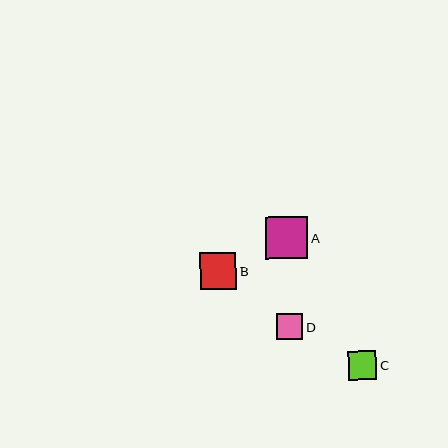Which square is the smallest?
Square D is the smallest with a size of approximately 27 pixels.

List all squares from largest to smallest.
From largest to smallest: A, B, C, D.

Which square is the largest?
Square A is the largest with a size of approximately 42 pixels.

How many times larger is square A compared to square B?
Square A is approximately 1.2 times the size of square B.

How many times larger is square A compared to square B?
Square A is approximately 1.2 times the size of square B.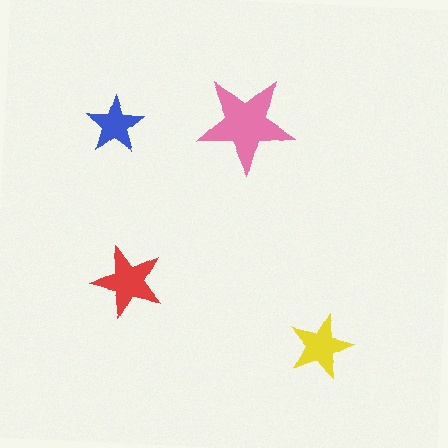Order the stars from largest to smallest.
the pink one, the red one, the yellow one, the blue one.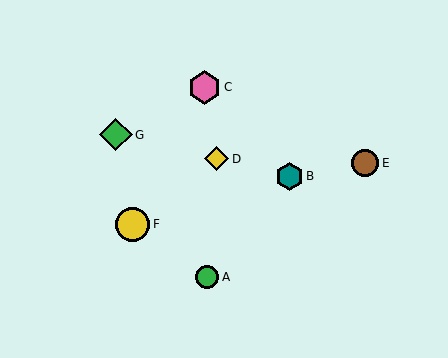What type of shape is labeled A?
Shape A is a green circle.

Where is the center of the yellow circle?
The center of the yellow circle is at (133, 224).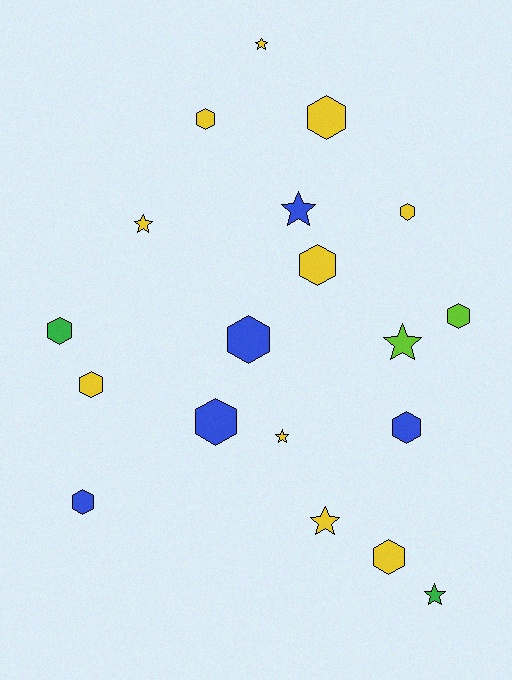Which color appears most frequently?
Yellow, with 10 objects.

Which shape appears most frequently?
Hexagon, with 12 objects.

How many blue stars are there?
There is 1 blue star.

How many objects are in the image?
There are 19 objects.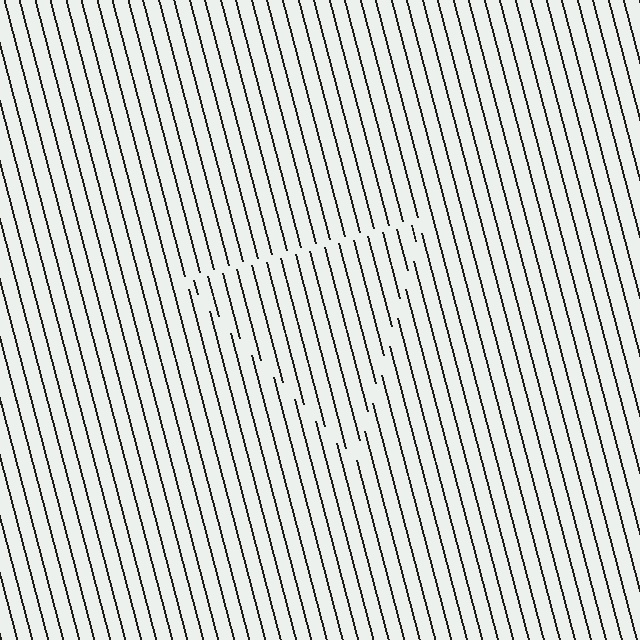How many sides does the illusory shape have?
3 sides — the line-ends trace a triangle.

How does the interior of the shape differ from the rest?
The interior of the shape contains the same grating, shifted by half a period — the contour is defined by the phase discontinuity where line-ends from the inner and outer gratings abut.